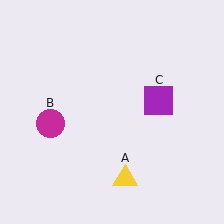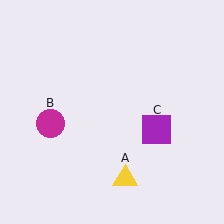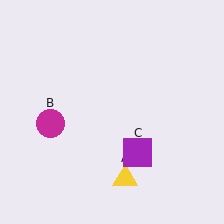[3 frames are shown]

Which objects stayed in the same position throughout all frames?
Yellow triangle (object A) and magenta circle (object B) remained stationary.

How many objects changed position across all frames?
1 object changed position: purple square (object C).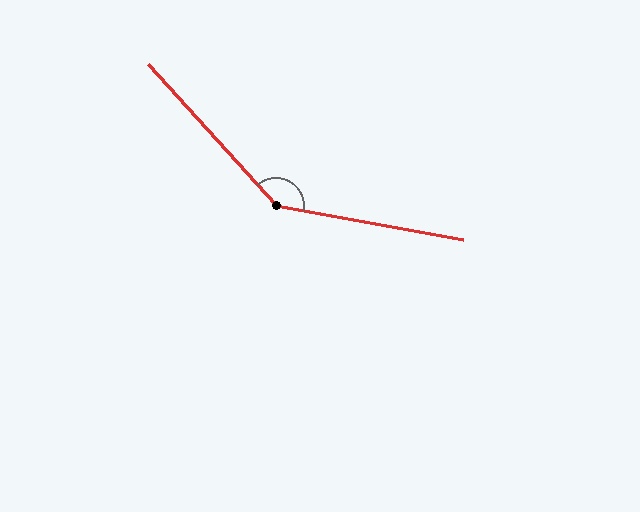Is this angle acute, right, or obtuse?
It is obtuse.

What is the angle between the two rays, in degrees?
Approximately 142 degrees.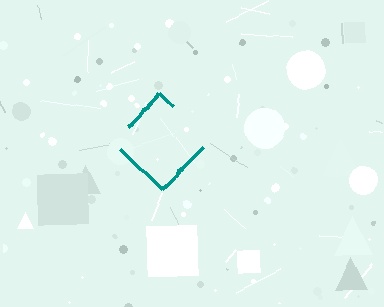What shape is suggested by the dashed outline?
The dashed outline suggests a diamond.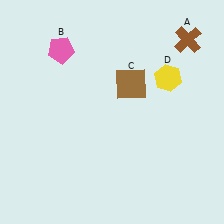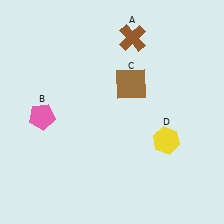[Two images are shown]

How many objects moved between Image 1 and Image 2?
3 objects moved between the two images.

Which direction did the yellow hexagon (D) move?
The yellow hexagon (D) moved down.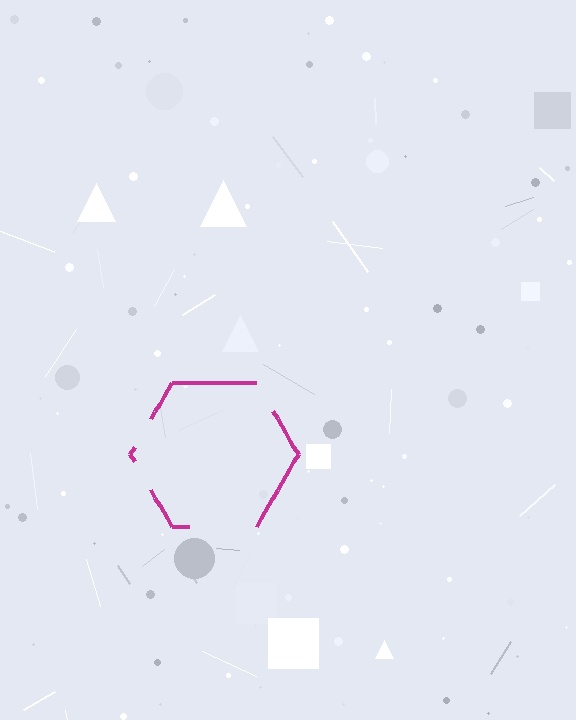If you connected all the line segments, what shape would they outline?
They would outline a hexagon.